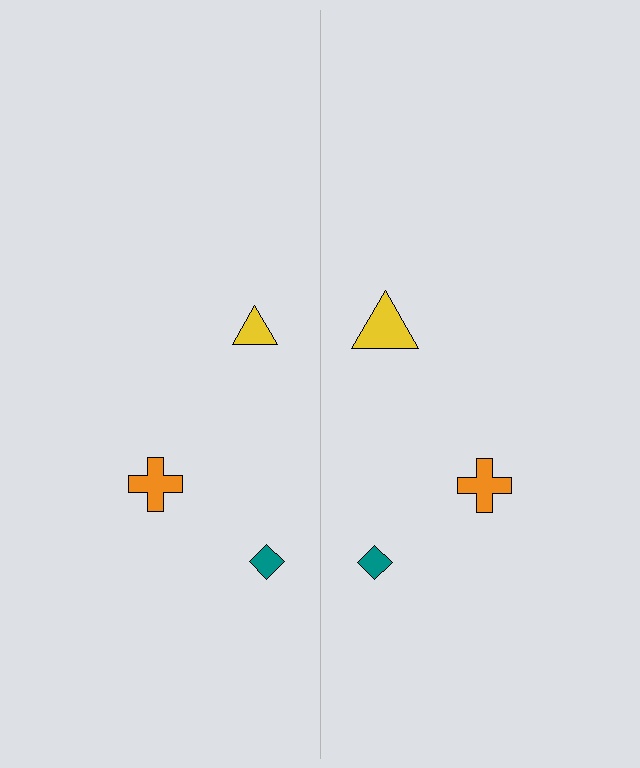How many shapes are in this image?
There are 6 shapes in this image.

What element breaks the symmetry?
The yellow triangle on the right side has a different size than its mirror counterpart.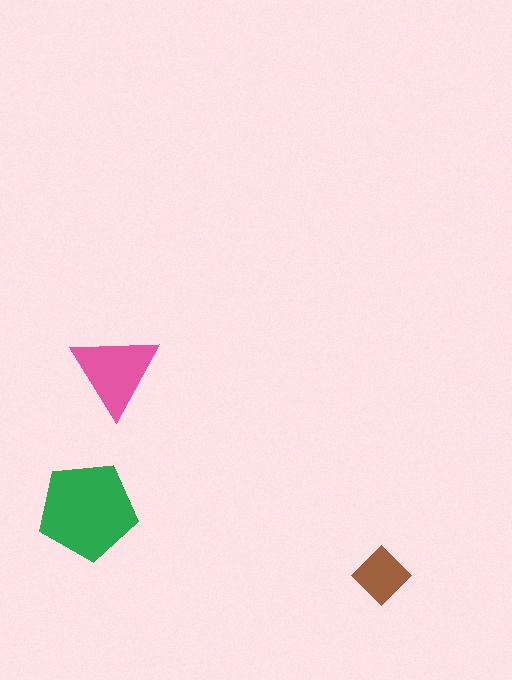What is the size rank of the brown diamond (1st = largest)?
3rd.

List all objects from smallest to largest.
The brown diamond, the pink triangle, the green pentagon.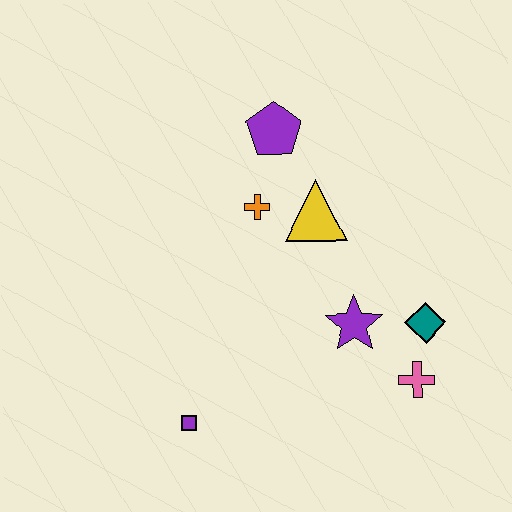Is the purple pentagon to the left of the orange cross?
No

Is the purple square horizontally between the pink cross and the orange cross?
No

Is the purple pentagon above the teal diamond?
Yes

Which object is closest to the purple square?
The purple star is closest to the purple square.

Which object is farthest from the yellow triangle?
The purple square is farthest from the yellow triangle.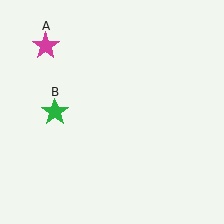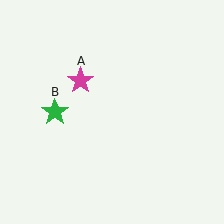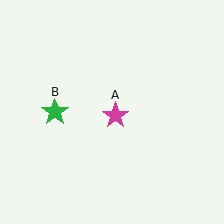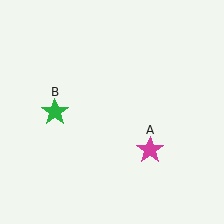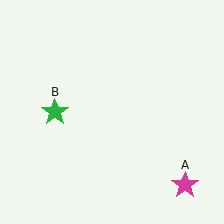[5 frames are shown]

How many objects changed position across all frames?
1 object changed position: magenta star (object A).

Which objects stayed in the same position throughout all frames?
Green star (object B) remained stationary.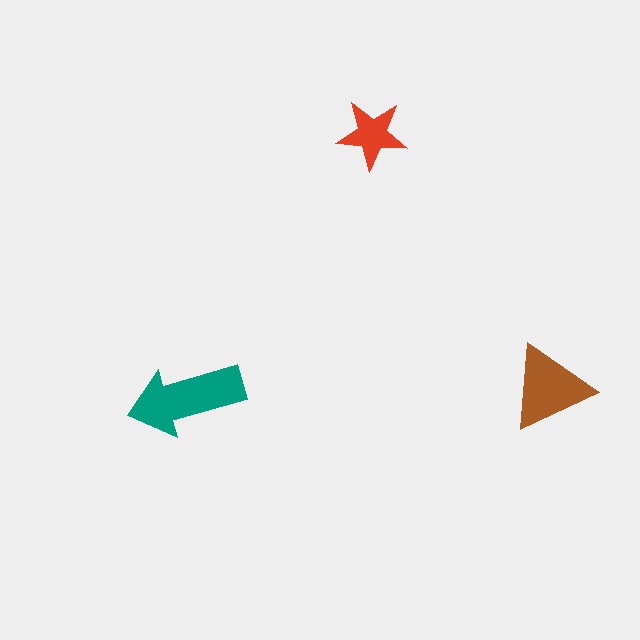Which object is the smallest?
The red star.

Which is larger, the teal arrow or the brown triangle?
The teal arrow.